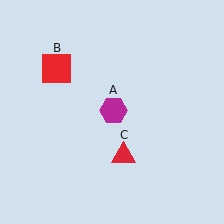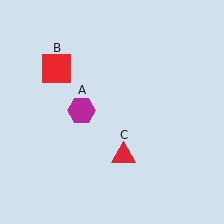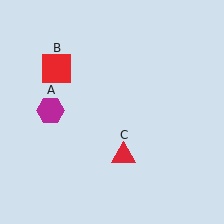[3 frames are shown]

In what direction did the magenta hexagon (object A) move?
The magenta hexagon (object A) moved left.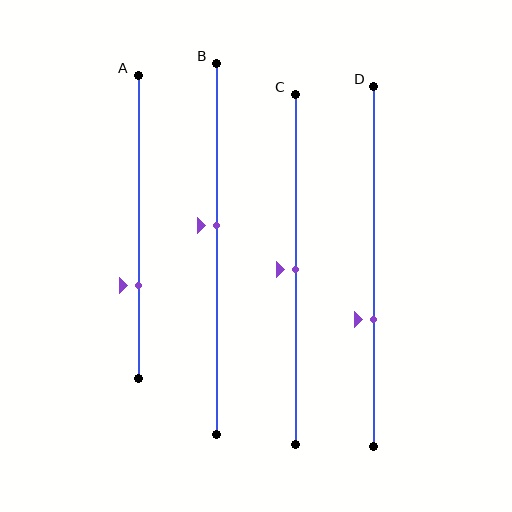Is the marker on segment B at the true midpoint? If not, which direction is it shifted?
No, the marker on segment B is shifted upward by about 6% of the segment length.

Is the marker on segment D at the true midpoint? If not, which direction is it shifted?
No, the marker on segment D is shifted downward by about 15% of the segment length.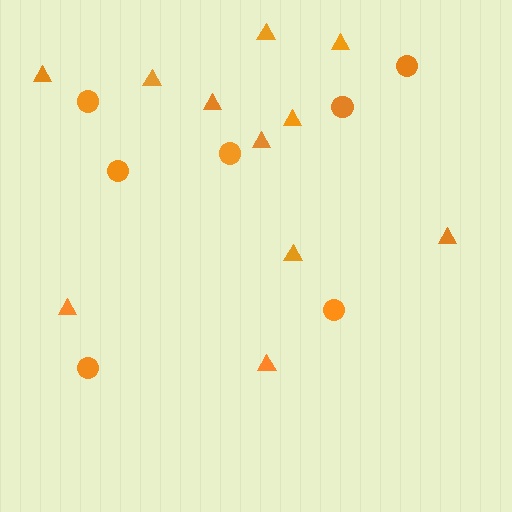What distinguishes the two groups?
There are 2 groups: one group of triangles (11) and one group of circles (7).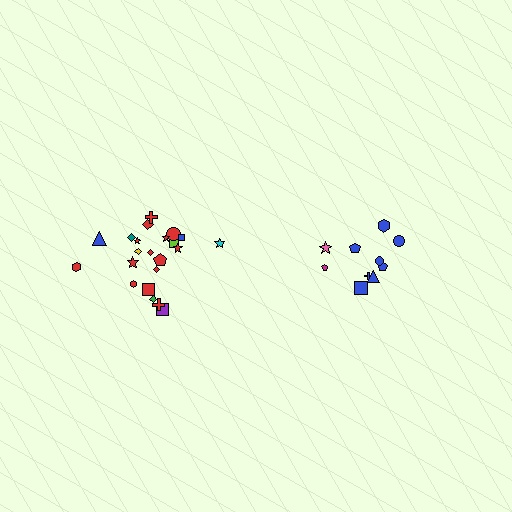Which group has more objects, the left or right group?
The left group.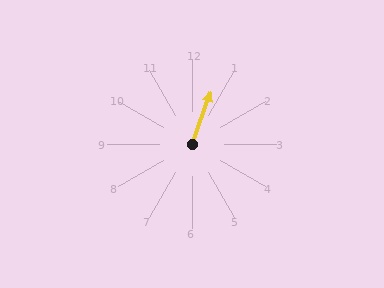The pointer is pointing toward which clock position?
Roughly 1 o'clock.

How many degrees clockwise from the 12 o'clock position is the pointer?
Approximately 20 degrees.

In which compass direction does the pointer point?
North.